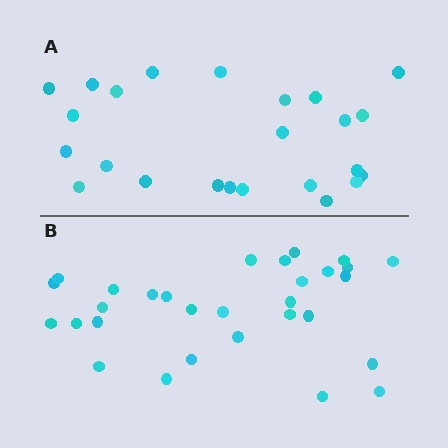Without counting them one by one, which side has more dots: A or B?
Region B (the bottom region) has more dots.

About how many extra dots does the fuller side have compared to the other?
Region B has about 6 more dots than region A.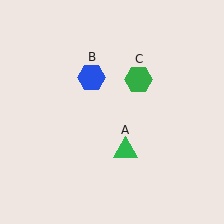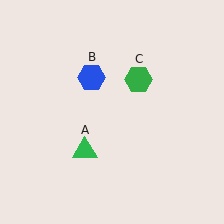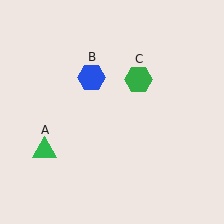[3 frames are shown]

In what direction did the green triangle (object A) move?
The green triangle (object A) moved left.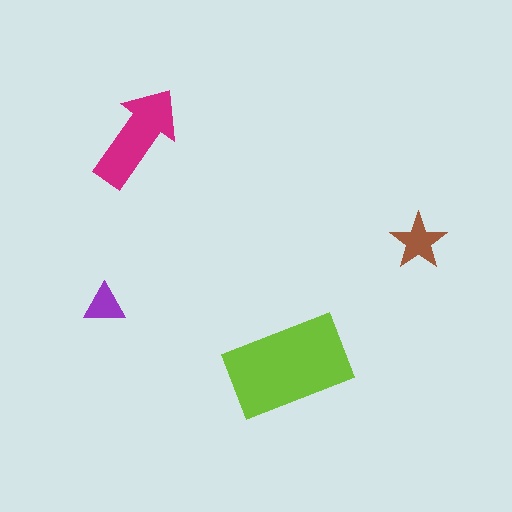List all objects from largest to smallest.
The lime rectangle, the magenta arrow, the brown star, the purple triangle.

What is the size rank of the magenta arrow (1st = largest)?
2nd.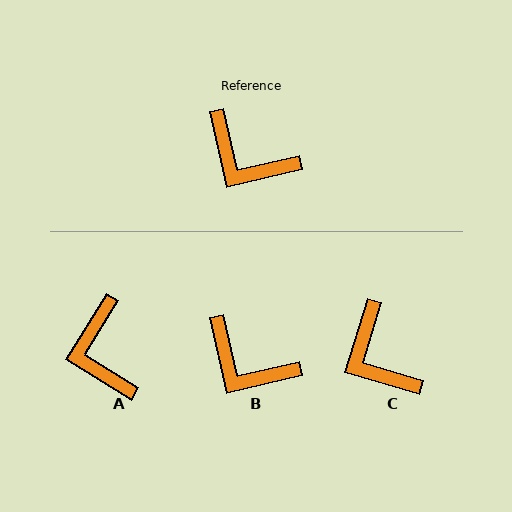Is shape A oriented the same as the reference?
No, it is off by about 45 degrees.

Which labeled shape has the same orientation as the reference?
B.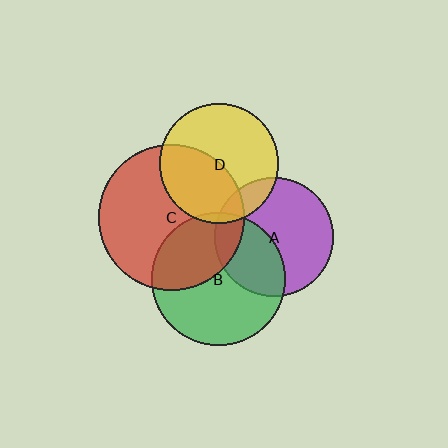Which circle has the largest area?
Circle C (red).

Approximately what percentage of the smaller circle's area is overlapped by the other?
Approximately 35%.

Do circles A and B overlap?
Yes.